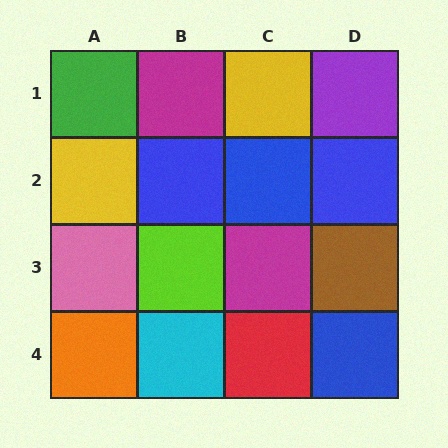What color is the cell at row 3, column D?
Brown.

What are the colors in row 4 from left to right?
Orange, cyan, red, blue.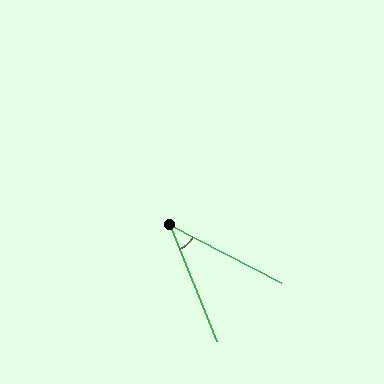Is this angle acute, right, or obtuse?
It is acute.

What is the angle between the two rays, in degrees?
Approximately 41 degrees.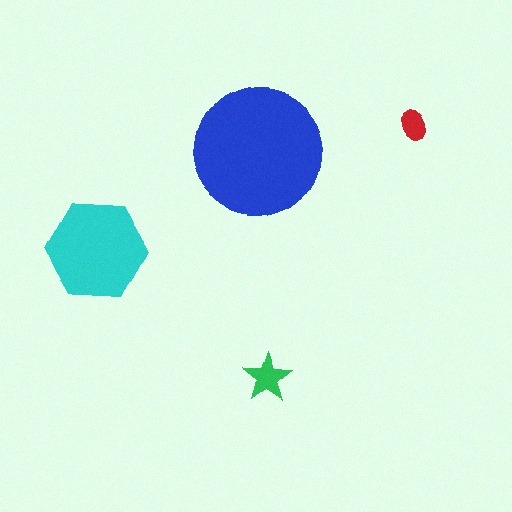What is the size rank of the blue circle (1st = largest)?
1st.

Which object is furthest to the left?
The cyan hexagon is leftmost.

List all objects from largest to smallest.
The blue circle, the cyan hexagon, the green star, the red ellipse.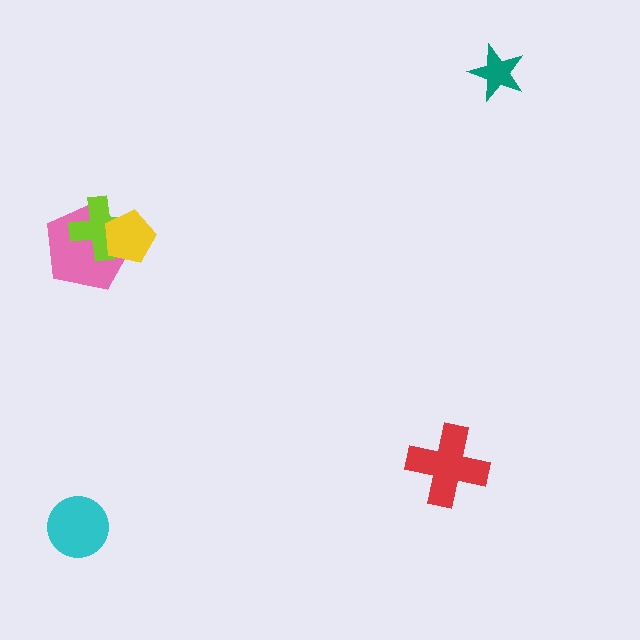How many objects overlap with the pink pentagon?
2 objects overlap with the pink pentagon.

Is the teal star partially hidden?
No, no other shape covers it.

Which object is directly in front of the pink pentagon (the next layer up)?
The lime cross is directly in front of the pink pentagon.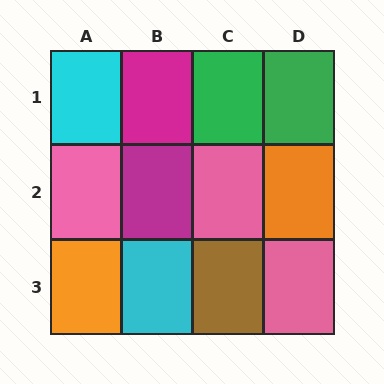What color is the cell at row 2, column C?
Pink.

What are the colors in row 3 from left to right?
Orange, cyan, brown, pink.